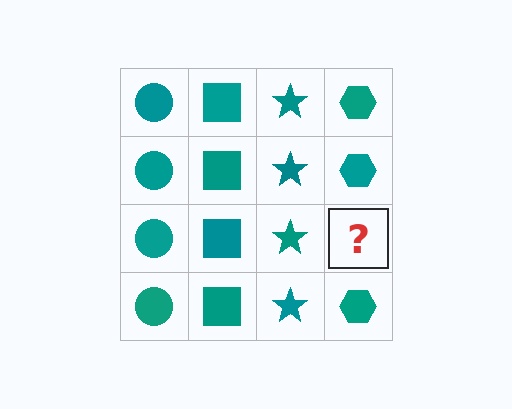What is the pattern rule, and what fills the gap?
The rule is that each column has a consistent shape. The gap should be filled with a teal hexagon.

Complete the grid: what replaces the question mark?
The question mark should be replaced with a teal hexagon.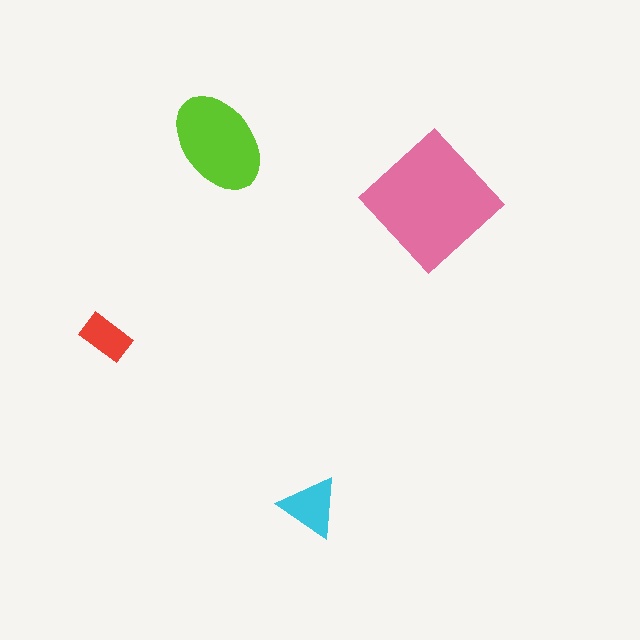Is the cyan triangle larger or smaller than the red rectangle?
Larger.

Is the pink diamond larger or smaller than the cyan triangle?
Larger.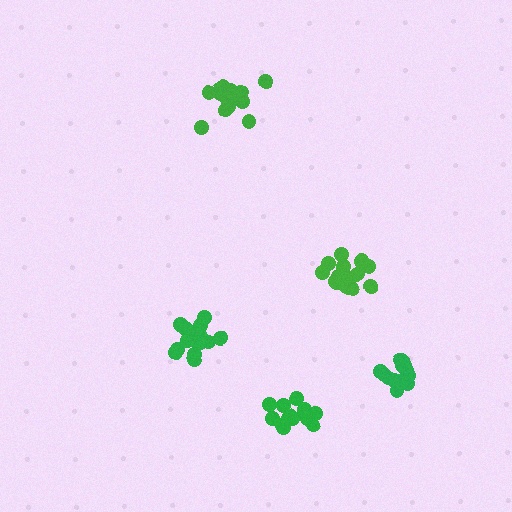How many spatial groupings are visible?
There are 5 spatial groupings.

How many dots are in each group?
Group 1: 18 dots, Group 2: 14 dots, Group 3: 17 dots, Group 4: 15 dots, Group 5: 17 dots (81 total).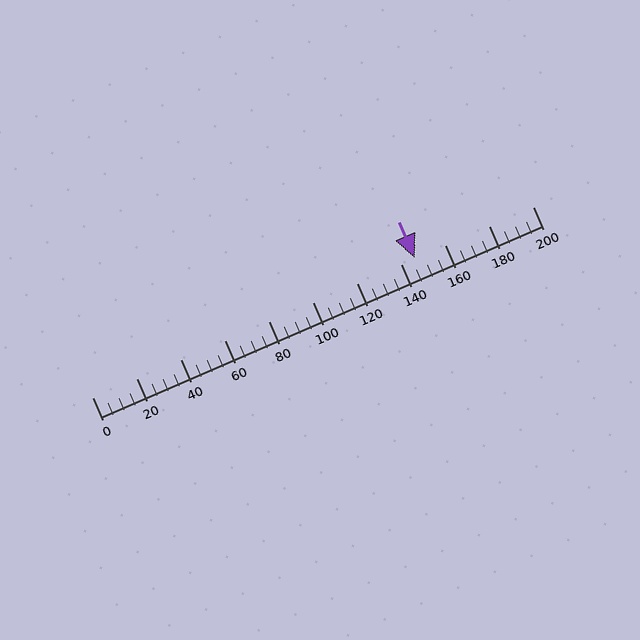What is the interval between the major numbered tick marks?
The major tick marks are spaced 20 units apart.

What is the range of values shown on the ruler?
The ruler shows values from 0 to 200.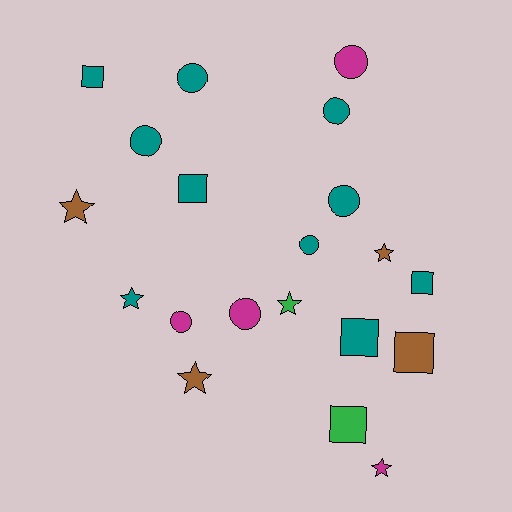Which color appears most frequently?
Teal, with 10 objects.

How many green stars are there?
There is 1 green star.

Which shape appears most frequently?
Circle, with 8 objects.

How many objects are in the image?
There are 20 objects.